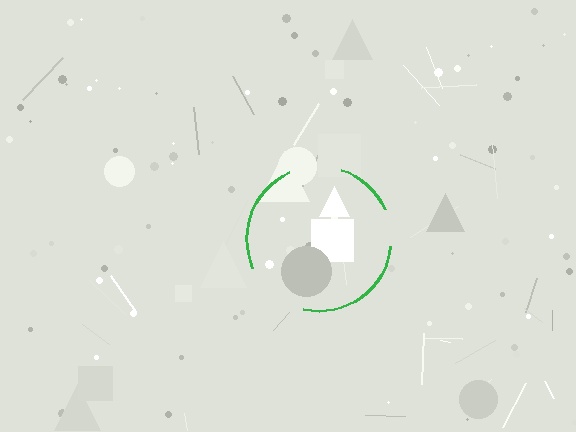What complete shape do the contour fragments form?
The contour fragments form a circle.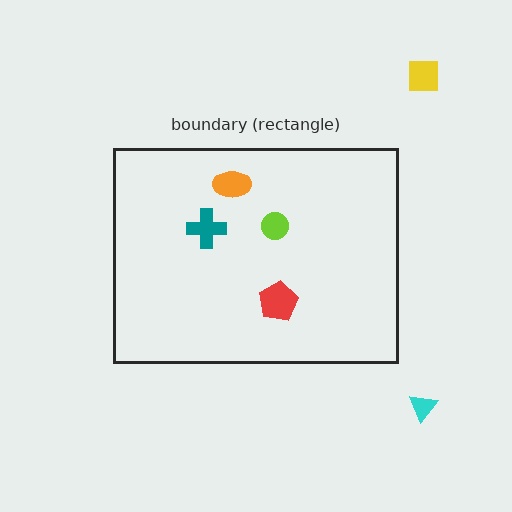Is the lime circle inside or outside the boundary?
Inside.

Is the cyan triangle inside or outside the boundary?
Outside.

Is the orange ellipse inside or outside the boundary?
Inside.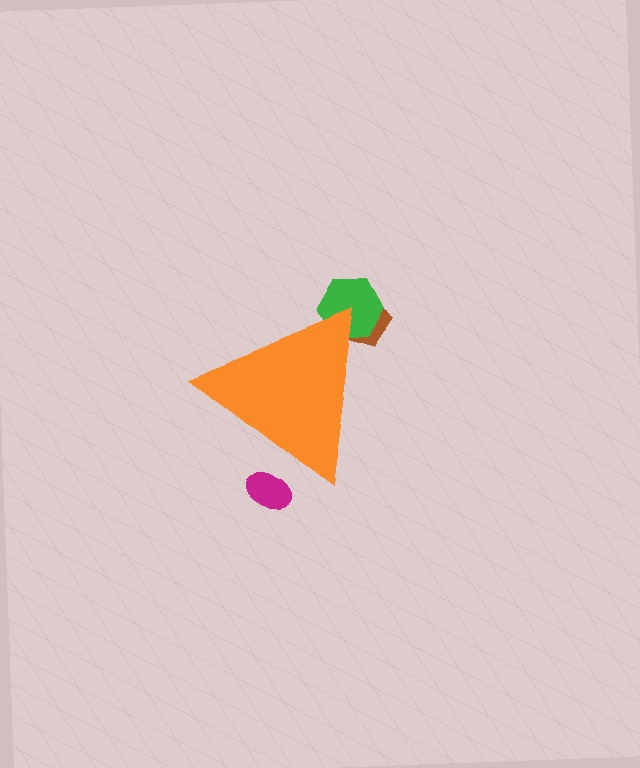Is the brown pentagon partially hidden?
Yes, the brown pentagon is partially hidden behind the orange triangle.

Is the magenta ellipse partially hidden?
Yes, the magenta ellipse is partially hidden behind the orange triangle.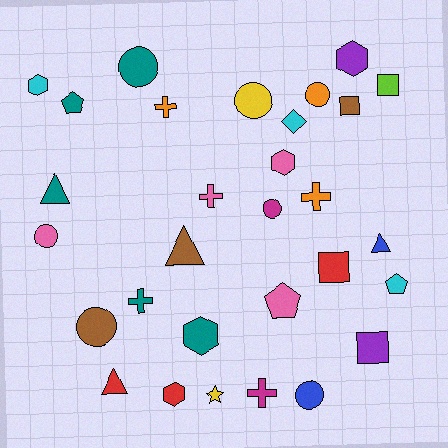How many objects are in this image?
There are 30 objects.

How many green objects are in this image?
There are no green objects.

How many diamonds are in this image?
There is 1 diamond.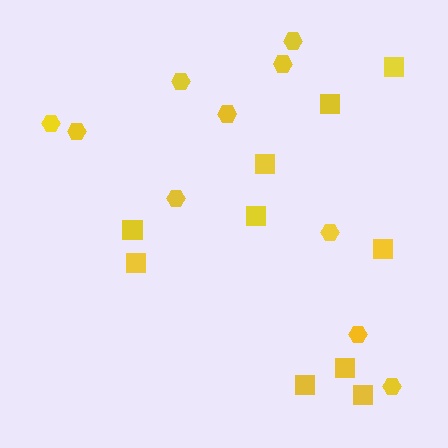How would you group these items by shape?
There are 2 groups: one group of squares (10) and one group of hexagons (10).